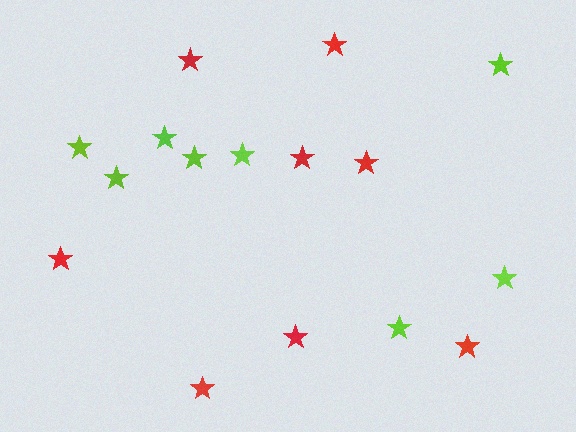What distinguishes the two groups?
There are 2 groups: one group of red stars (8) and one group of lime stars (8).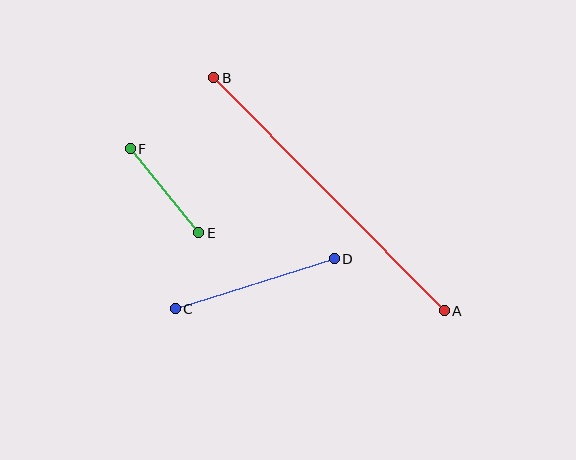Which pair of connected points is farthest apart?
Points A and B are farthest apart.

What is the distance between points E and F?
The distance is approximately 109 pixels.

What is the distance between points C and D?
The distance is approximately 166 pixels.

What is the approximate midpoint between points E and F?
The midpoint is at approximately (164, 191) pixels.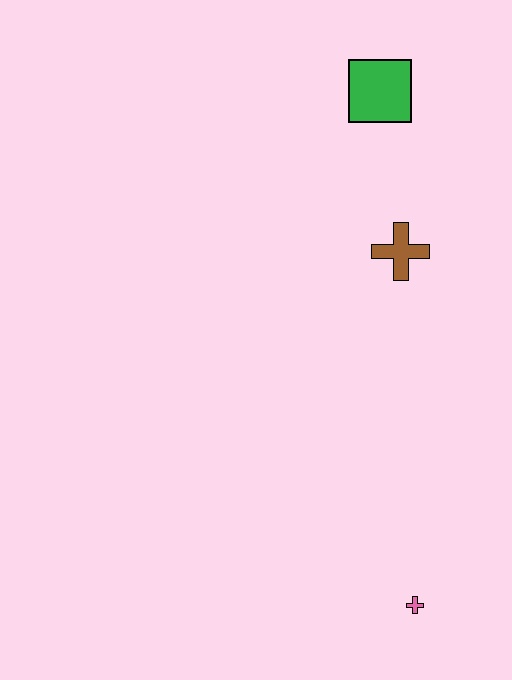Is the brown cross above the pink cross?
Yes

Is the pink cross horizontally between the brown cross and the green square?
No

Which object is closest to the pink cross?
The brown cross is closest to the pink cross.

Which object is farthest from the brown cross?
The pink cross is farthest from the brown cross.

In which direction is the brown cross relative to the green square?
The brown cross is below the green square.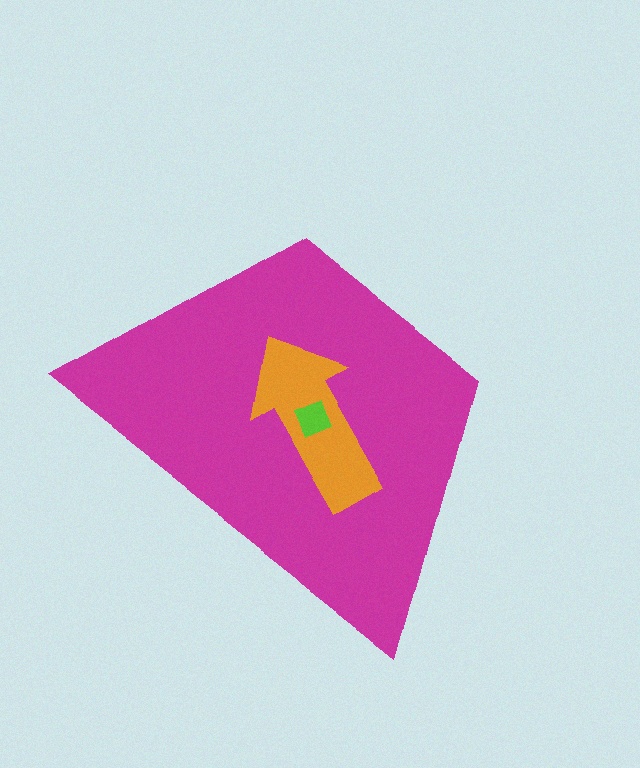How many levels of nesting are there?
3.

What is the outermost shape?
The magenta trapezoid.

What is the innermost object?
The lime diamond.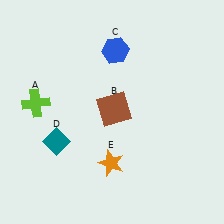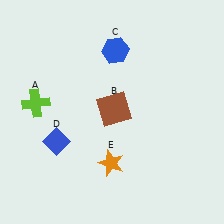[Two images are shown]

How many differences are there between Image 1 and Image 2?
There is 1 difference between the two images.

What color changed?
The diamond (D) changed from teal in Image 1 to blue in Image 2.